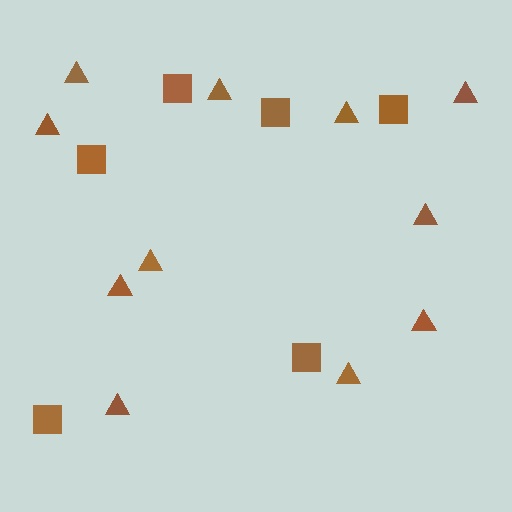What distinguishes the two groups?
There are 2 groups: one group of squares (6) and one group of triangles (11).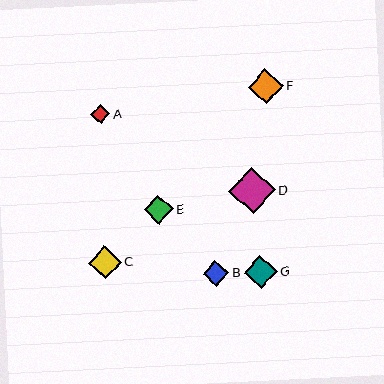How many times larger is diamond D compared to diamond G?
Diamond D is approximately 1.4 times the size of diamond G.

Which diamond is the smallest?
Diamond A is the smallest with a size of approximately 19 pixels.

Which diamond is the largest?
Diamond D is the largest with a size of approximately 46 pixels.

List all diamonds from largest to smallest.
From largest to smallest: D, F, C, G, E, B, A.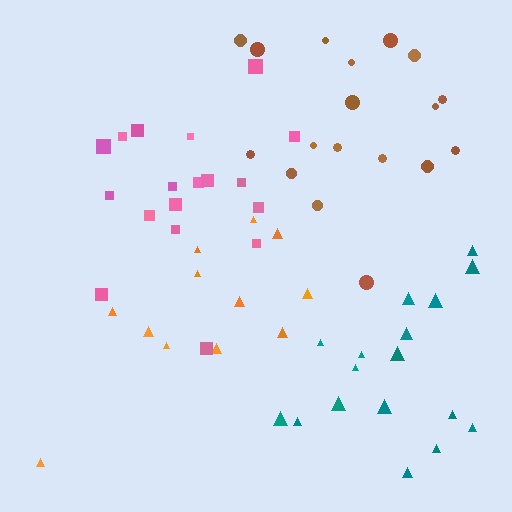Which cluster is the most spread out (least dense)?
Orange.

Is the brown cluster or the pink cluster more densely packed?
Brown.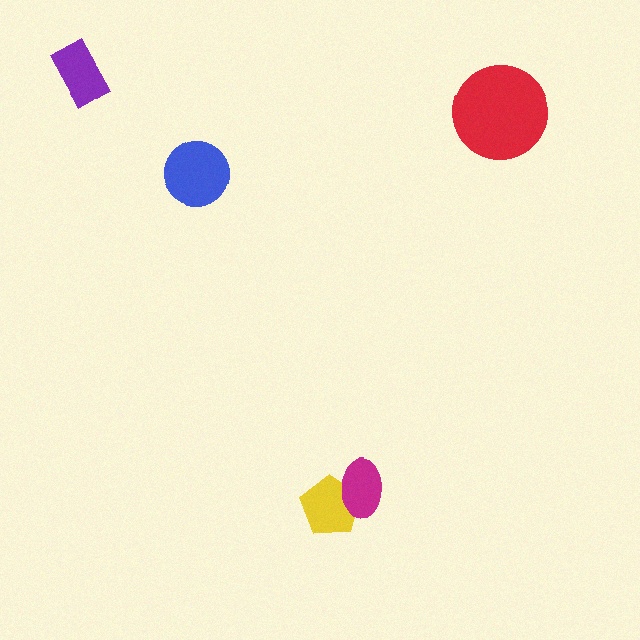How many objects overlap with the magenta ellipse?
1 object overlaps with the magenta ellipse.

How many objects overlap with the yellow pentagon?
1 object overlaps with the yellow pentagon.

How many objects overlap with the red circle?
0 objects overlap with the red circle.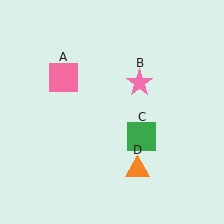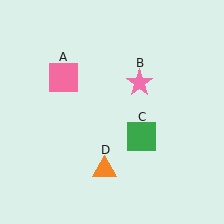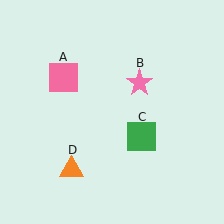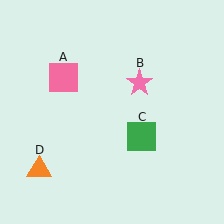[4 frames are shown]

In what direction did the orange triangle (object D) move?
The orange triangle (object D) moved left.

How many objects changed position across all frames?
1 object changed position: orange triangle (object D).